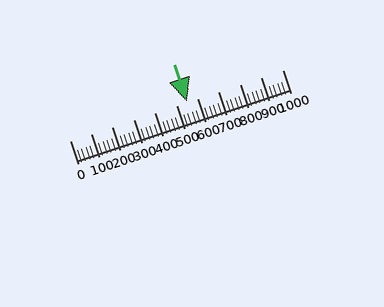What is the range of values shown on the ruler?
The ruler shows values from 0 to 1000.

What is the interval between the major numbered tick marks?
The major tick marks are spaced 100 units apart.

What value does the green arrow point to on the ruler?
The green arrow points to approximately 549.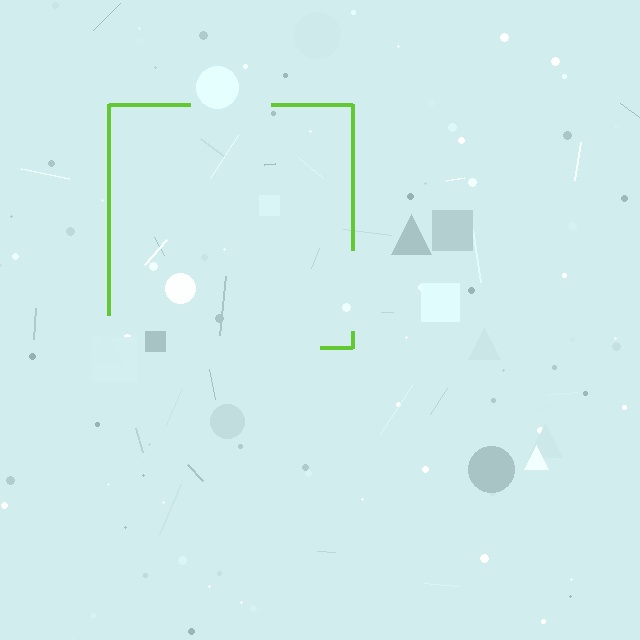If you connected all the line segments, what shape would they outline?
They would outline a square.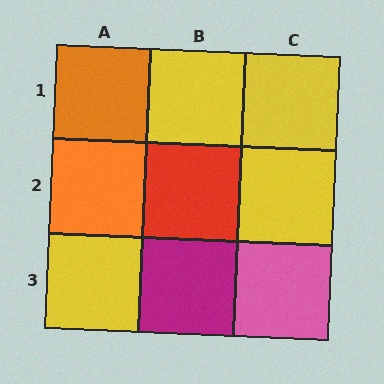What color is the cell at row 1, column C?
Yellow.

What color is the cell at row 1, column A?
Orange.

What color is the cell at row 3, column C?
Pink.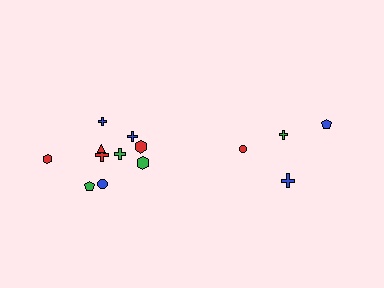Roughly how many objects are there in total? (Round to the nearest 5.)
Roughly 15 objects in total.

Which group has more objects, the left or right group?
The left group.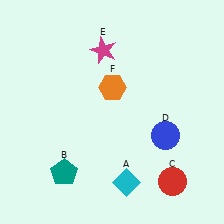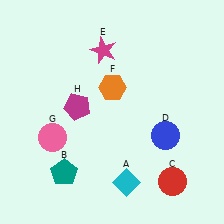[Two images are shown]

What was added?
A pink circle (G), a magenta pentagon (H) were added in Image 2.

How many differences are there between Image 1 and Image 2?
There are 2 differences between the two images.